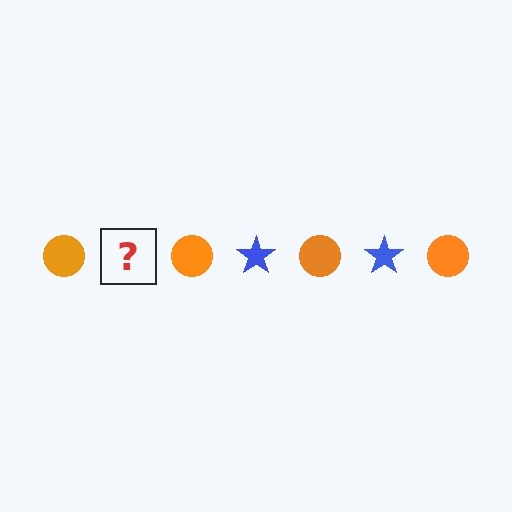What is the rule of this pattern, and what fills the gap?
The rule is that the pattern alternates between orange circle and blue star. The gap should be filled with a blue star.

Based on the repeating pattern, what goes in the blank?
The blank should be a blue star.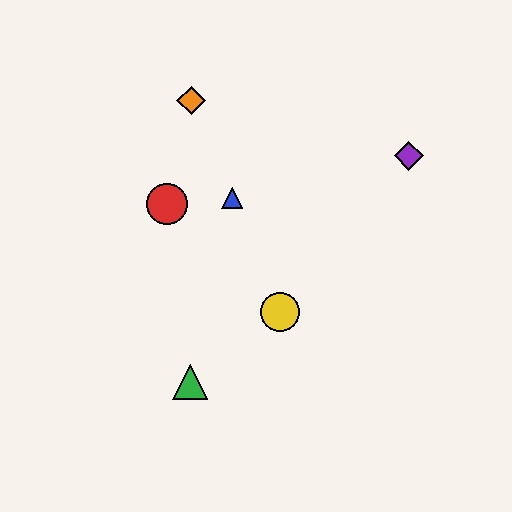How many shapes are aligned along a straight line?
3 shapes (the blue triangle, the yellow circle, the orange diamond) are aligned along a straight line.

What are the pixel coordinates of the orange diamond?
The orange diamond is at (191, 100).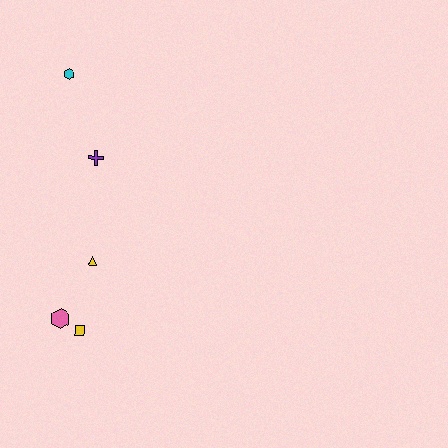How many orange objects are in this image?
There are no orange objects.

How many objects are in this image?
There are 5 objects.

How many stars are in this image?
There are no stars.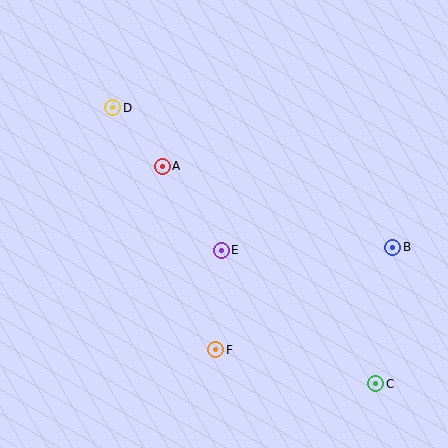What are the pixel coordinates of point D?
Point D is at (113, 108).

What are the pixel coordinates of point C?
Point C is at (376, 384).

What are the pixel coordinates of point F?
Point F is at (216, 350).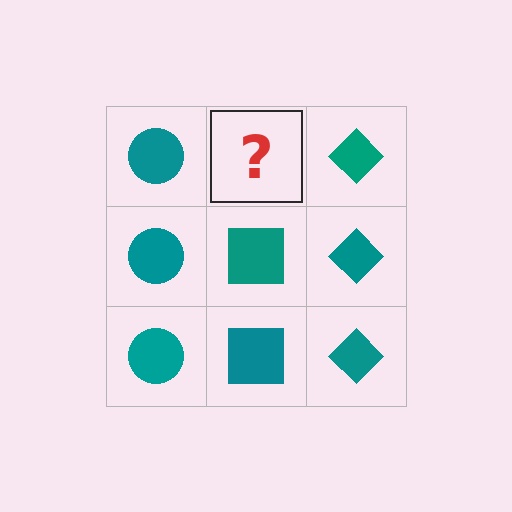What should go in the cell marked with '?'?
The missing cell should contain a teal square.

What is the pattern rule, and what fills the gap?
The rule is that each column has a consistent shape. The gap should be filled with a teal square.